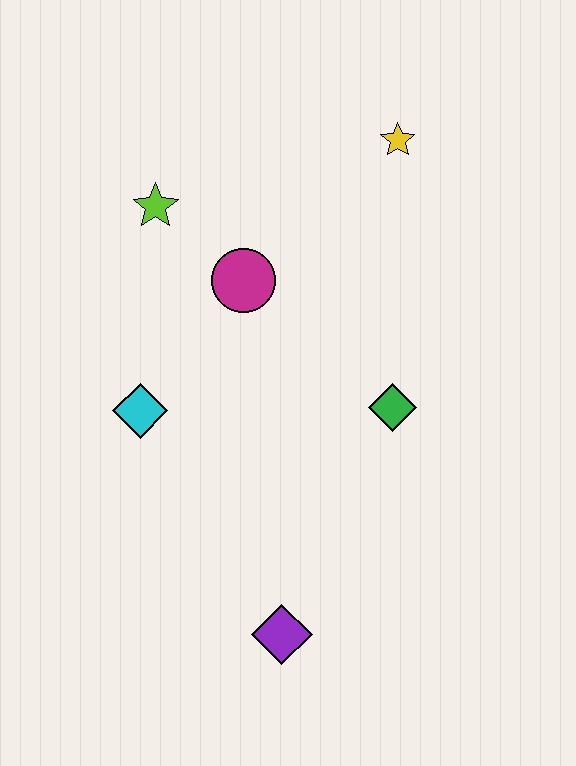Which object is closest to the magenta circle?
The lime star is closest to the magenta circle.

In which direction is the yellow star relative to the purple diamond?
The yellow star is above the purple diamond.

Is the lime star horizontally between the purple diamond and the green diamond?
No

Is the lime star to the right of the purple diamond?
No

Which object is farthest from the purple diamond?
The yellow star is farthest from the purple diamond.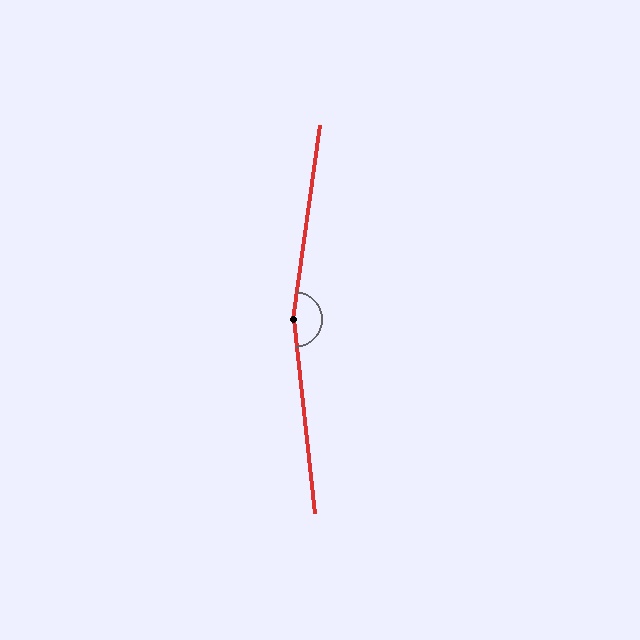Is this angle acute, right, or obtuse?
It is obtuse.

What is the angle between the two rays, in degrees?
Approximately 166 degrees.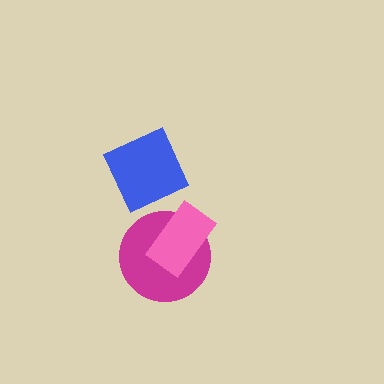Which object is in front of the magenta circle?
The pink rectangle is in front of the magenta circle.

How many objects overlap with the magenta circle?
1 object overlaps with the magenta circle.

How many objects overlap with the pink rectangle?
1 object overlaps with the pink rectangle.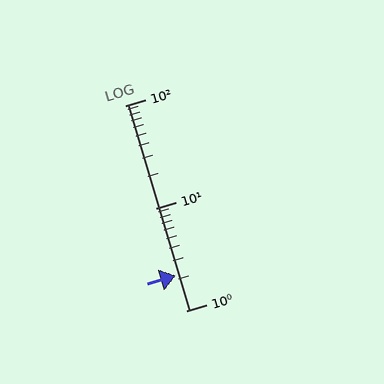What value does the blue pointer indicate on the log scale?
The pointer indicates approximately 2.2.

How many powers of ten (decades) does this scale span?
The scale spans 2 decades, from 1 to 100.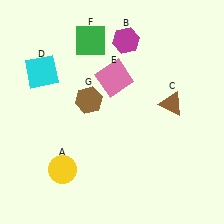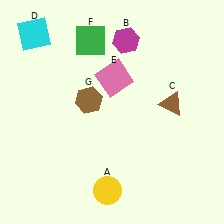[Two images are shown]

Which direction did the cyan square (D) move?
The cyan square (D) moved up.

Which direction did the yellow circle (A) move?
The yellow circle (A) moved right.